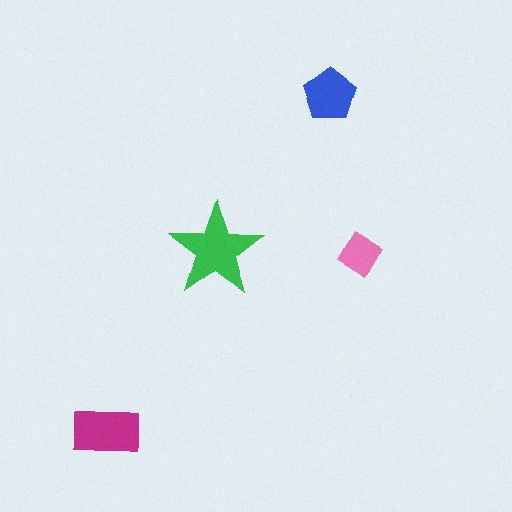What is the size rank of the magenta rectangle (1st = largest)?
2nd.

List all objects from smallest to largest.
The pink diamond, the blue pentagon, the magenta rectangle, the green star.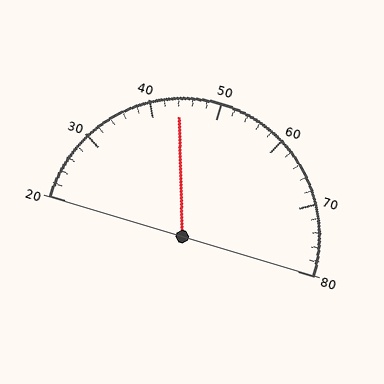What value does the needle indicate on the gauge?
The needle indicates approximately 44.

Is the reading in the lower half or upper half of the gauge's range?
The reading is in the lower half of the range (20 to 80).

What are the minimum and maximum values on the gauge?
The gauge ranges from 20 to 80.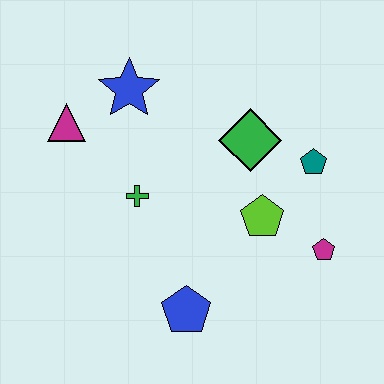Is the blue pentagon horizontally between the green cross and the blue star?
No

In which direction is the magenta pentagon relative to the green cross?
The magenta pentagon is to the right of the green cross.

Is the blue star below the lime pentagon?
No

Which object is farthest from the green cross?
The magenta pentagon is farthest from the green cross.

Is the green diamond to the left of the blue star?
No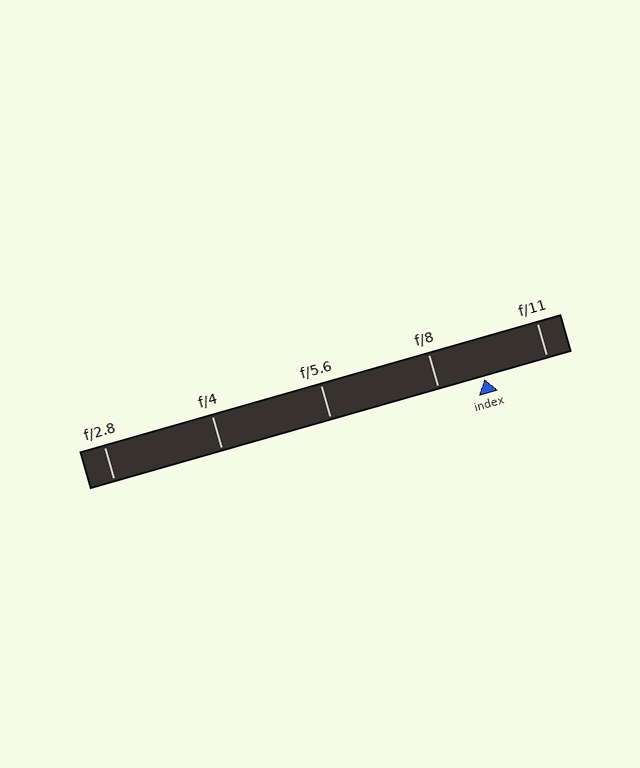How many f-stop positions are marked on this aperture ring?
There are 5 f-stop positions marked.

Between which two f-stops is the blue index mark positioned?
The index mark is between f/8 and f/11.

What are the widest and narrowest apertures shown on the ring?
The widest aperture shown is f/2.8 and the narrowest is f/11.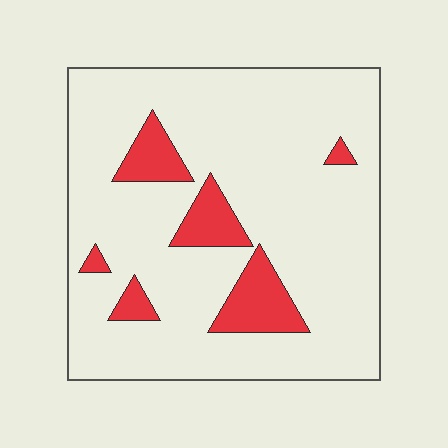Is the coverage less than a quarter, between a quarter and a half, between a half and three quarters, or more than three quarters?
Less than a quarter.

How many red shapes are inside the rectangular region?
6.